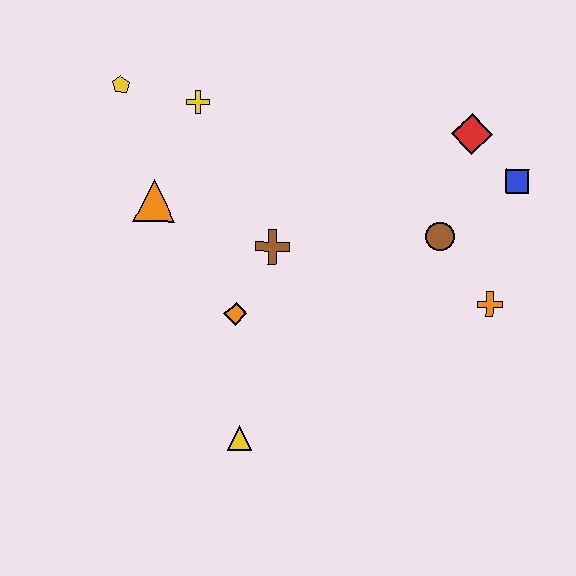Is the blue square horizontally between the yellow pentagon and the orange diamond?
No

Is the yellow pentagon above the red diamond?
Yes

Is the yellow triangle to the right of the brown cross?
No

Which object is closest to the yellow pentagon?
The yellow cross is closest to the yellow pentagon.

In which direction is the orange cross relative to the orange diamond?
The orange cross is to the right of the orange diamond.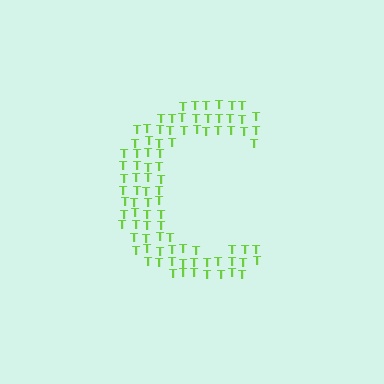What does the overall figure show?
The overall figure shows the letter C.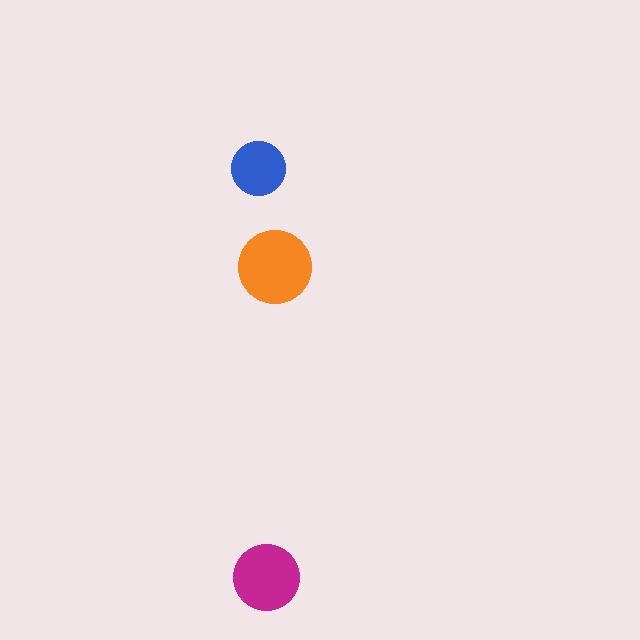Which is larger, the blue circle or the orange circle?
The orange one.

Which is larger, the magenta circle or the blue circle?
The magenta one.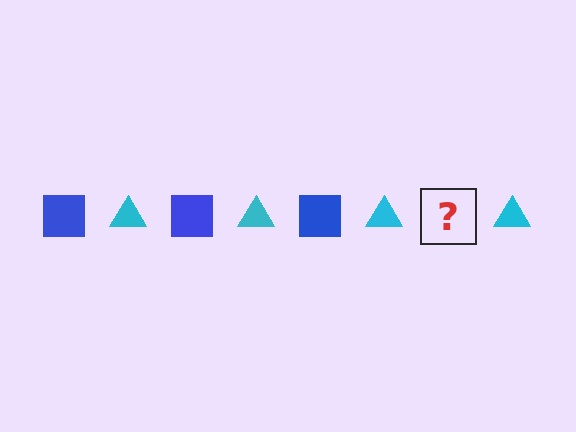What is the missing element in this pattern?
The missing element is a blue square.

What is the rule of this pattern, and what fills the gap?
The rule is that the pattern alternates between blue square and cyan triangle. The gap should be filled with a blue square.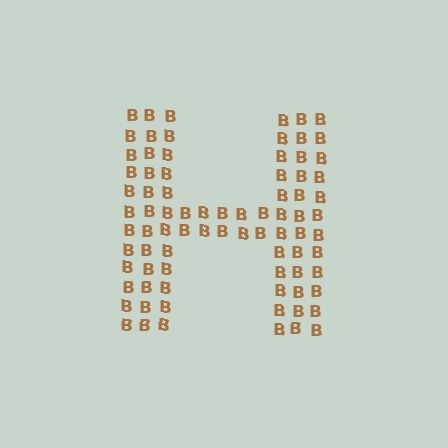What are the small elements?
The small elements are letter B's.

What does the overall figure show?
The overall figure shows the letter H.